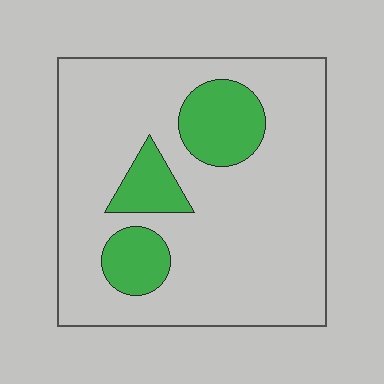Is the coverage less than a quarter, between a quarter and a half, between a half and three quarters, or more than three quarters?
Less than a quarter.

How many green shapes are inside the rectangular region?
3.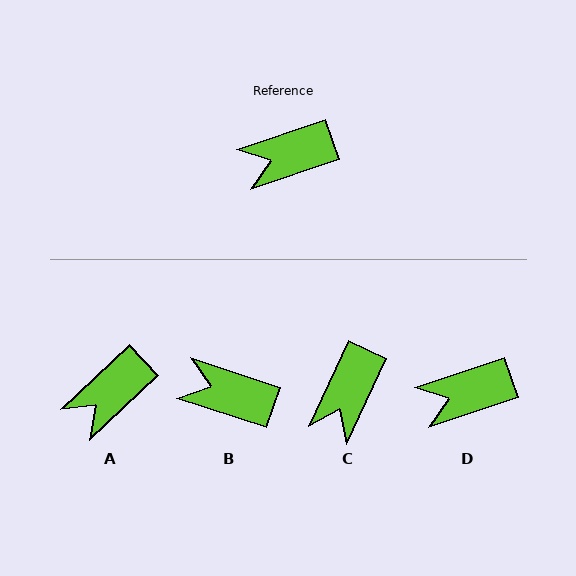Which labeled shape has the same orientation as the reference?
D.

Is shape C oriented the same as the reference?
No, it is off by about 46 degrees.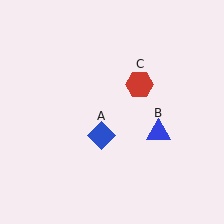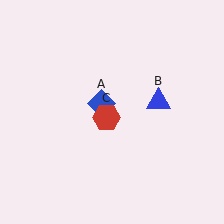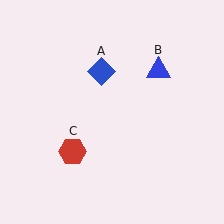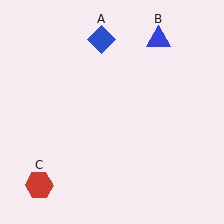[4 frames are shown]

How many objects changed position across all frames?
3 objects changed position: blue diamond (object A), blue triangle (object B), red hexagon (object C).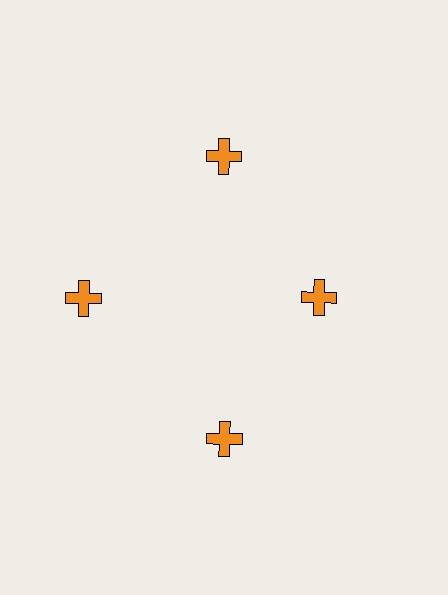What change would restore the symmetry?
The symmetry would be restored by moving it outward, back onto the ring so that all 4 crosses sit at equal angles and equal distance from the center.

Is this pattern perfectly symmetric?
No. The 4 orange crosses are arranged in a ring, but one element near the 3 o'clock position is pulled inward toward the center, breaking the 4-fold rotational symmetry.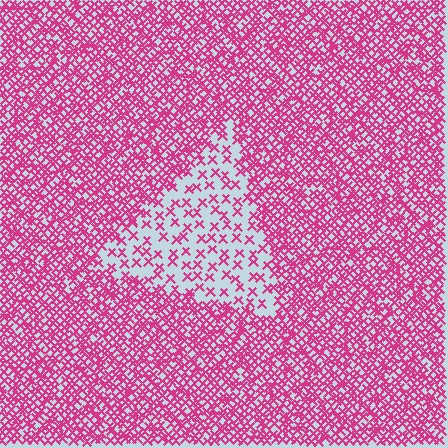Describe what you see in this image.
The image contains small magenta elements arranged at two different densities. A triangle-shaped region is visible where the elements are less densely packed than the surrounding area.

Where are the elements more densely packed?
The elements are more densely packed outside the triangle boundary.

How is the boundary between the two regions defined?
The boundary is defined by a change in element density (approximately 2.9x ratio). All elements are the same color, size, and shape.